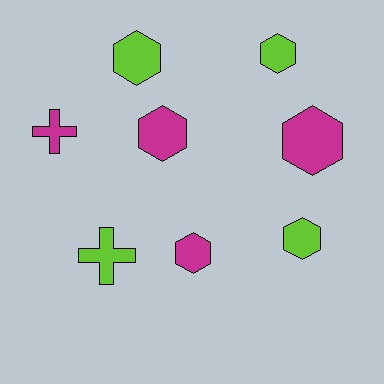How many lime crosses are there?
There is 1 lime cross.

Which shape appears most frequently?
Hexagon, with 6 objects.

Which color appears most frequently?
Magenta, with 4 objects.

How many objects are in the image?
There are 8 objects.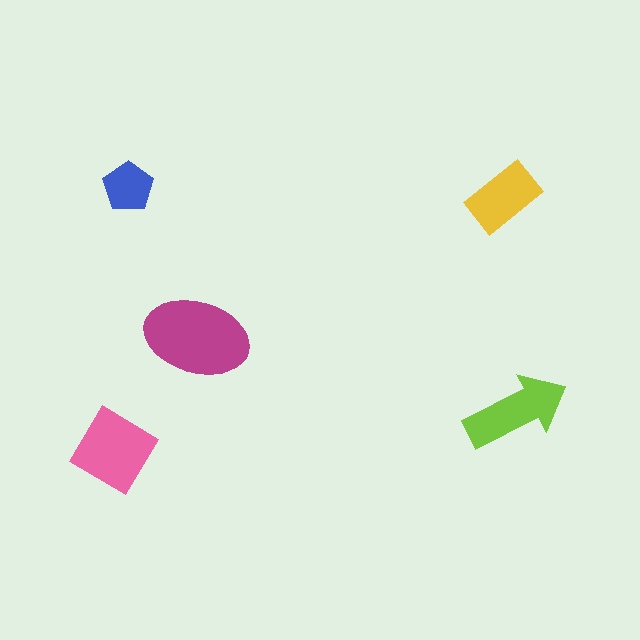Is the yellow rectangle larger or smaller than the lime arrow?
Smaller.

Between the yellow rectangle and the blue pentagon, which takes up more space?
The yellow rectangle.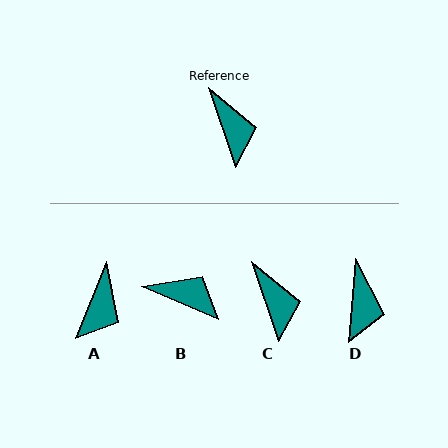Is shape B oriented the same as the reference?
No, it is off by about 48 degrees.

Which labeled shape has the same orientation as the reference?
C.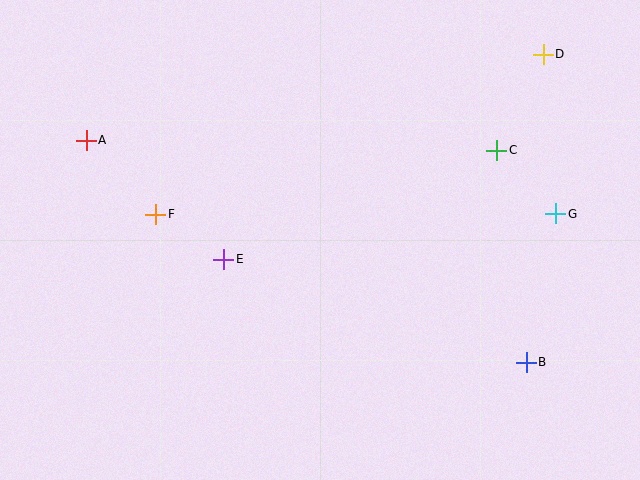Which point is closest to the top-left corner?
Point A is closest to the top-left corner.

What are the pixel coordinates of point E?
Point E is at (224, 259).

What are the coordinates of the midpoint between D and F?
The midpoint between D and F is at (350, 134).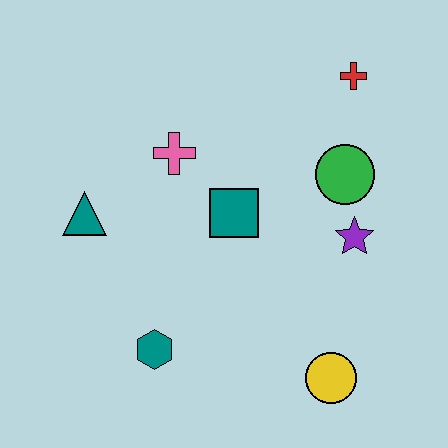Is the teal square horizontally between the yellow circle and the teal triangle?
Yes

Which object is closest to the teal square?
The pink cross is closest to the teal square.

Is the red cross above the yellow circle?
Yes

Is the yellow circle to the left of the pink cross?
No